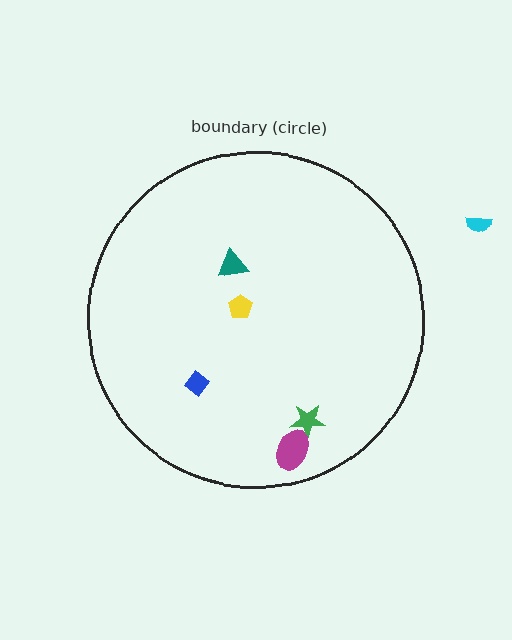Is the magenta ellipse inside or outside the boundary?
Inside.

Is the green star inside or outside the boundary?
Inside.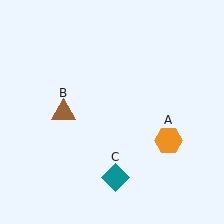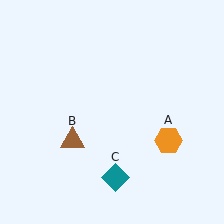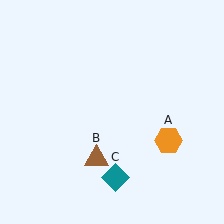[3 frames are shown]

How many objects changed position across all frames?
1 object changed position: brown triangle (object B).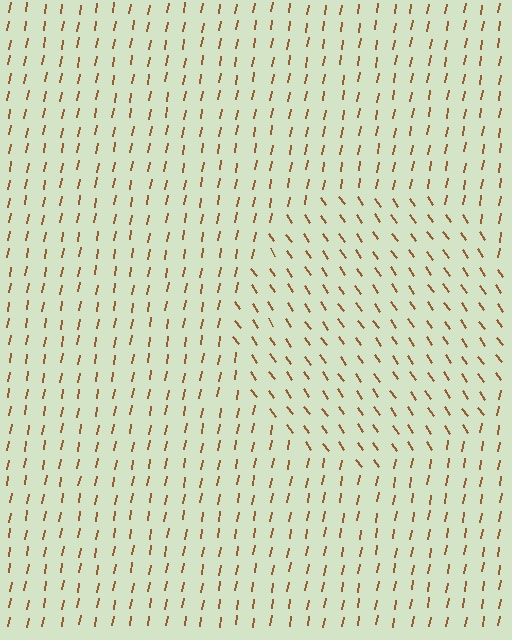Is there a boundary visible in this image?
Yes, there is a texture boundary formed by a change in line orientation.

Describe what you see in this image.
The image is filled with small brown line segments. A circle region in the image has lines oriented differently from the surrounding lines, creating a visible texture boundary.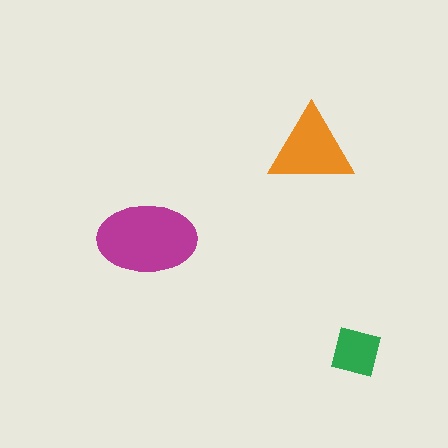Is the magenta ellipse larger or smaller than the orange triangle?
Larger.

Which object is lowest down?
The green square is bottommost.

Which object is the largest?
The magenta ellipse.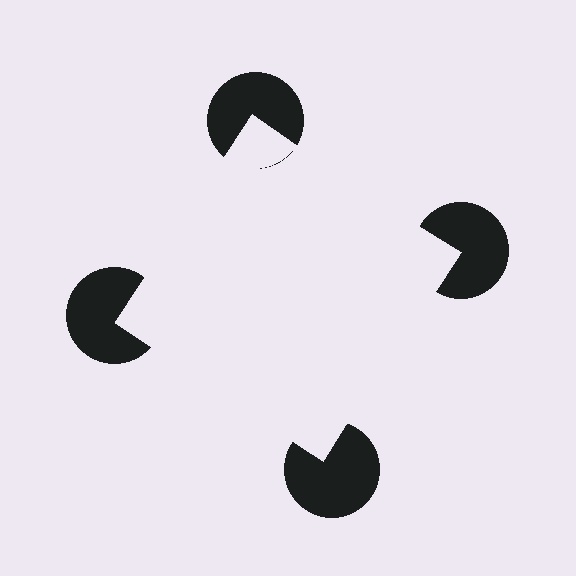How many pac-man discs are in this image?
There are 4 — one at each vertex of the illusory square.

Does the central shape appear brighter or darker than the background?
It typically appears slightly brighter than the background, even though no actual brightness change is drawn.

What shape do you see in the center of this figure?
An illusory square — its edges are inferred from the aligned wedge cuts in the pac-man discs, not physically drawn.